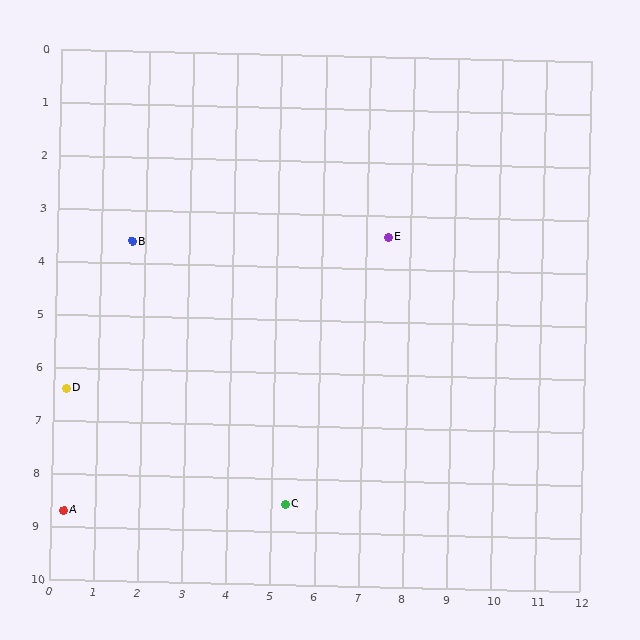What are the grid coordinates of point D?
Point D is at approximately (0.3, 6.4).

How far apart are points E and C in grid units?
Points E and C are about 5.6 grid units apart.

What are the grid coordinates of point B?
Point B is at approximately (1.7, 3.6).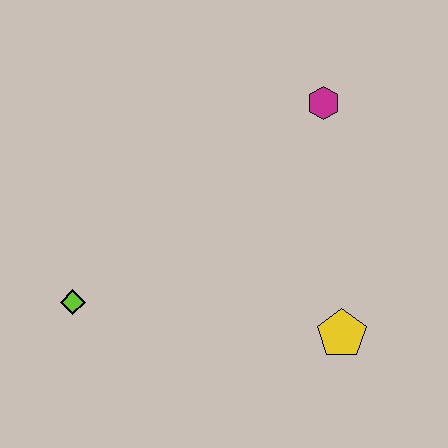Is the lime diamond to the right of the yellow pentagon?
No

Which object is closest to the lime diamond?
The yellow pentagon is closest to the lime diamond.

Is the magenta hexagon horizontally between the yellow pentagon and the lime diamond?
Yes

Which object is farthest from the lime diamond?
The magenta hexagon is farthest from the lime diamond.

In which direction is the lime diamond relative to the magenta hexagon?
The lime diamond is to the left of the magenta hexagon.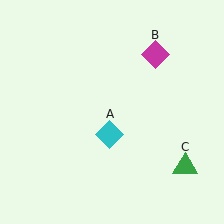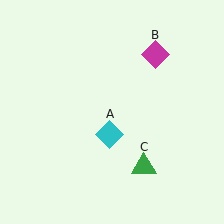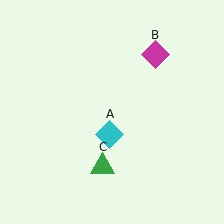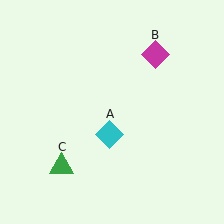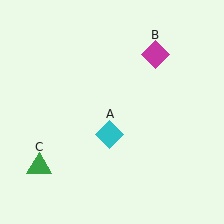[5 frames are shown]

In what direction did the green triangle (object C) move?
The green triangle (object C) moved left.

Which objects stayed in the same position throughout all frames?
Cyan diamond (object A) and magenta diamond (object B) remained stationary.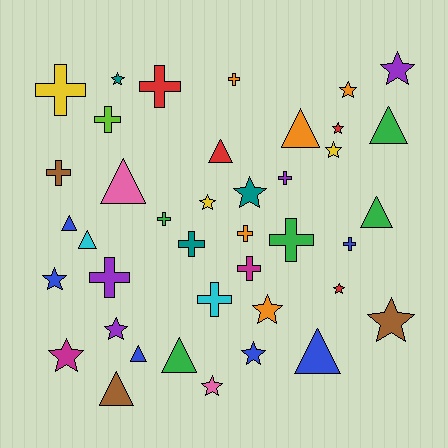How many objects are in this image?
There are 40 objects.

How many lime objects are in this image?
There is 1 lime object.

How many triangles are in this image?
There are 11 triangles.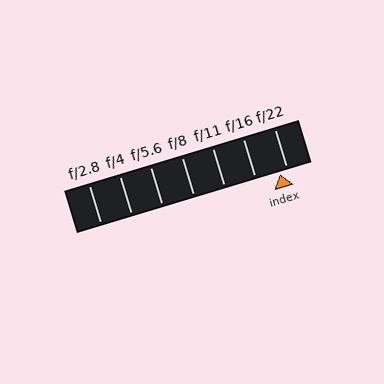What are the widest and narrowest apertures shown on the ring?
The widest aperture shown is f/2.8 and the narrowest is f/22.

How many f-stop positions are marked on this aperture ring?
There are 7 f-stop positions marked.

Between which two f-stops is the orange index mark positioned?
The index mark is between f/16 and f/22.